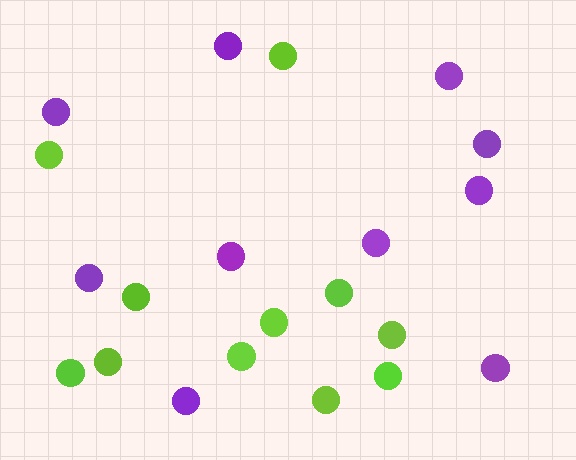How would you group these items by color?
There are 2 groups: one group of purple circles (10) and one group of lime circles (11).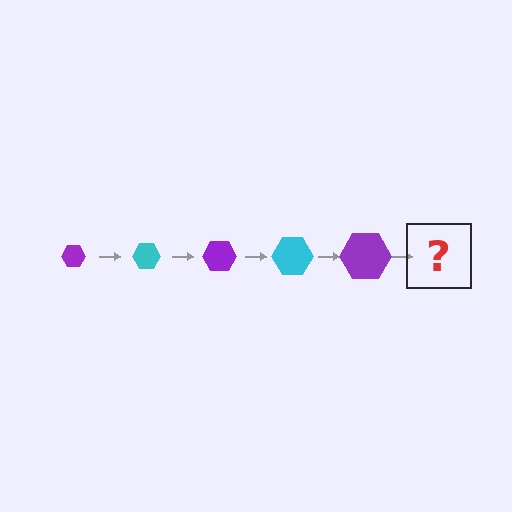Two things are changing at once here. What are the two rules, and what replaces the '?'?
The two rules are that the hexagon grows larger each step and the color cycles through purple and cyan. The '?' should be a cyan hexagon, larger than the previous one.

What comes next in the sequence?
The next element should be a cyan hexagon, larger than the previous one.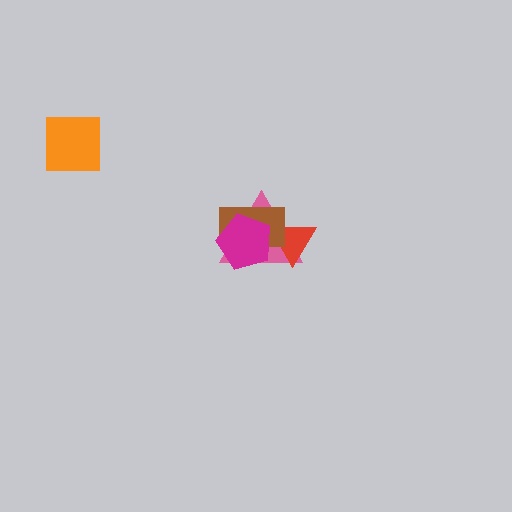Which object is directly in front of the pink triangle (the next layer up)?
The red triangle is directly in front of the pink triangle.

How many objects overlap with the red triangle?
3 objects overlap with the red triangle.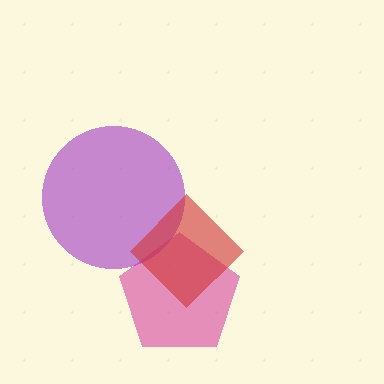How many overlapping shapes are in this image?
There are 3 overlapping shapes in the image.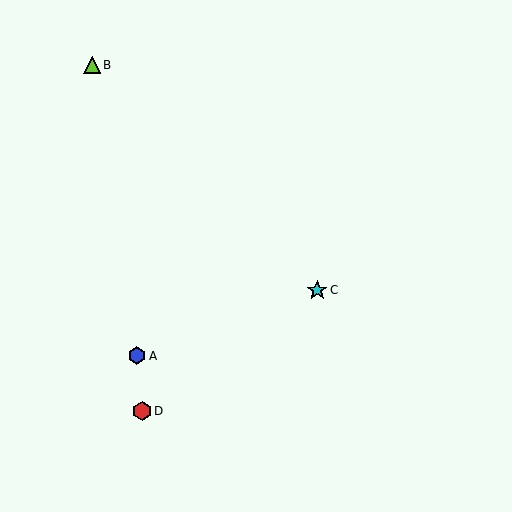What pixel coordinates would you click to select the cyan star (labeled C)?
Click at (317, 290) to select the cyan star C.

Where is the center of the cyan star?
The center of the cyan star is at (317, 290).